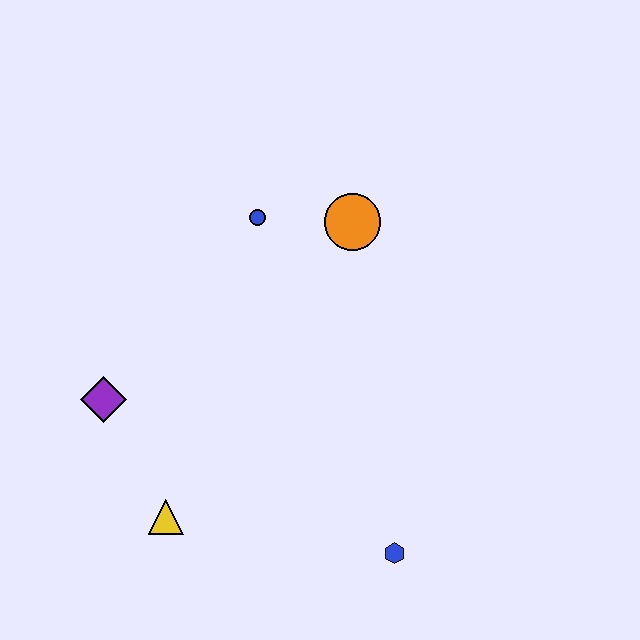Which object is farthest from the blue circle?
The blue hexagon is farthest from the blue circle.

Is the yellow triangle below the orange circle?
Yes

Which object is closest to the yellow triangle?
The purple diamond is closest to the yellow triangle.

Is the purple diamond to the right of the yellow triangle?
No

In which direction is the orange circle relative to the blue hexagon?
The orange circle is above the blue hexagon.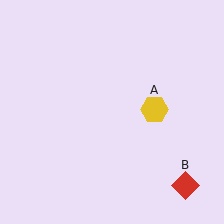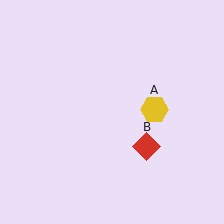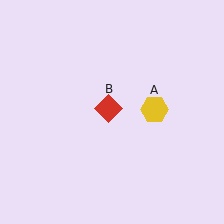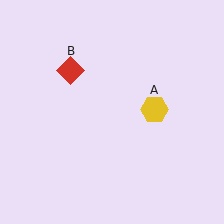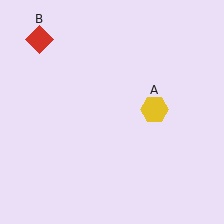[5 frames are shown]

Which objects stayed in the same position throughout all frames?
Yellow hexagon (object A) remained stationary.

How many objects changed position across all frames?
1 object changed position: red diamond (object B).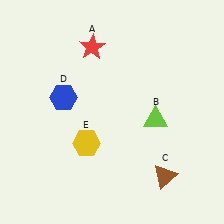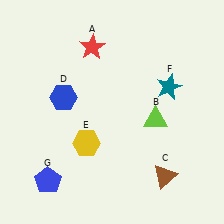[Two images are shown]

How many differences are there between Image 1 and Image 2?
There are 2 differences between the two images.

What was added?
A teal star (F), a blue pentagon (G) were added in Image 2.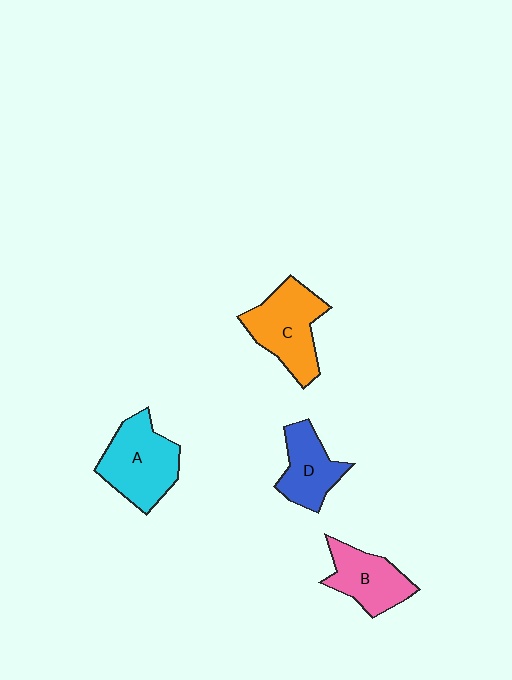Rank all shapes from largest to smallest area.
From largest to smallest: A (cyan), C (orange), B (pink), D (blue).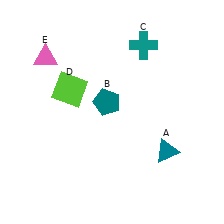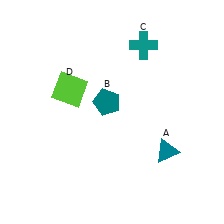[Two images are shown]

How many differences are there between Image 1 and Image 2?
There is 1 difference between the two images.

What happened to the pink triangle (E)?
The pink triangle (E) was removed in Image 2. It was in the top-left area of Image 1.